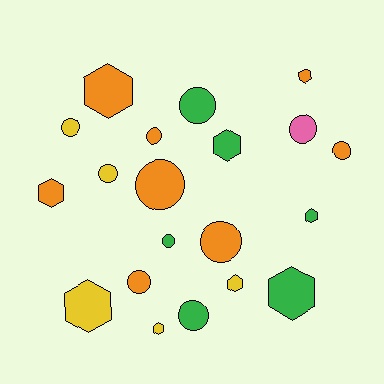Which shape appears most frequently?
Circle, with 11 objects.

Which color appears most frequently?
Orange, with 8 objects.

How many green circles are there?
There are 3 green circles.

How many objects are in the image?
There are 20 objects.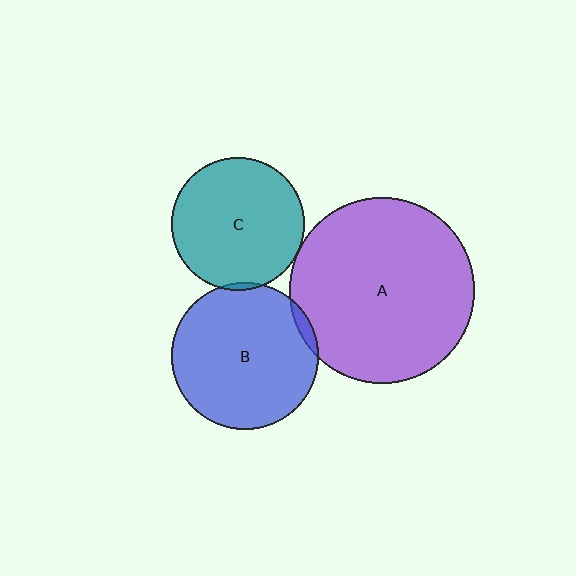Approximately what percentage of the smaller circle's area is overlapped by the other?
Approximately 5%.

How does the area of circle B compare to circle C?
Approximately 1.2 times.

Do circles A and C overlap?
Yes.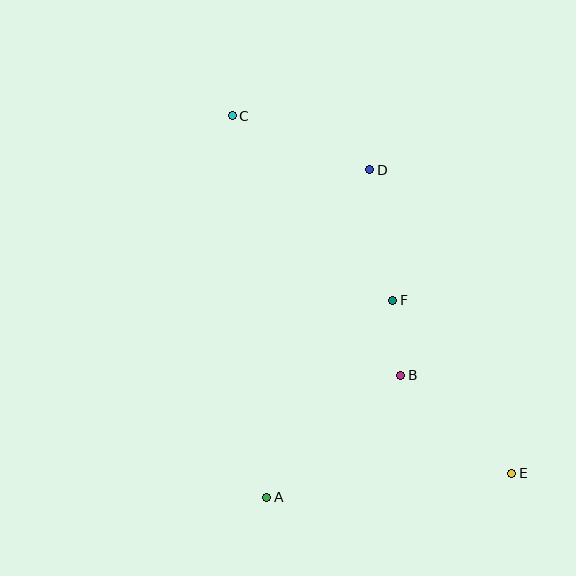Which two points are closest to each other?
Points B and F are closest to each other.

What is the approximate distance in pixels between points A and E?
The distance between A and E is approximately 246 pixels.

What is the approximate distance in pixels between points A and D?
The distance between A and D is approximately 344 pixels.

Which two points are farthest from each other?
Points C and E are farthest from each other.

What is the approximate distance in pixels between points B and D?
The distance between B and D is approximately 208 pixels.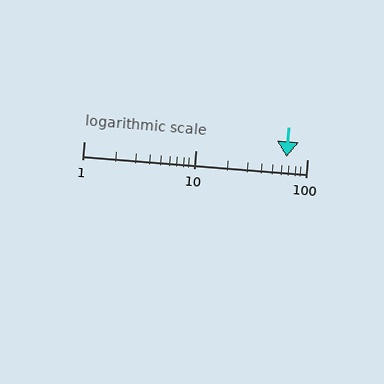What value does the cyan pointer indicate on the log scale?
The pointer indicates approximately 65.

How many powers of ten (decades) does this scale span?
The scale spans 2 decades, from 1 to 100.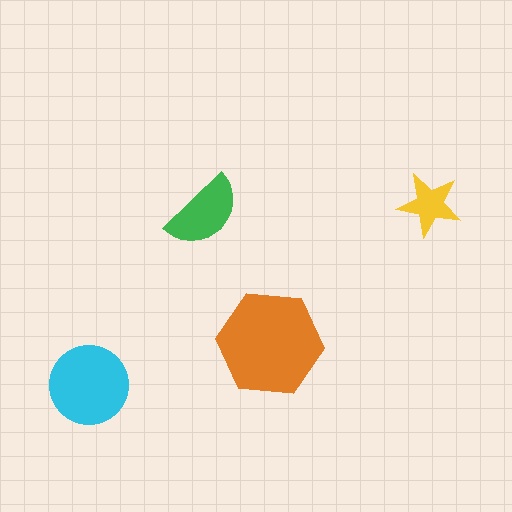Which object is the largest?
The orange hexagon.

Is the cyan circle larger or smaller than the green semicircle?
Larger.